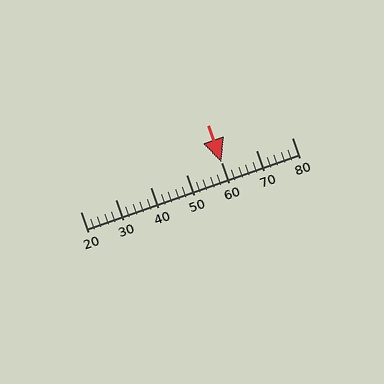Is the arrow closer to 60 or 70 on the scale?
The arrow is closer to 60.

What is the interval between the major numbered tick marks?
The major tick marks are spaced 10 units apart.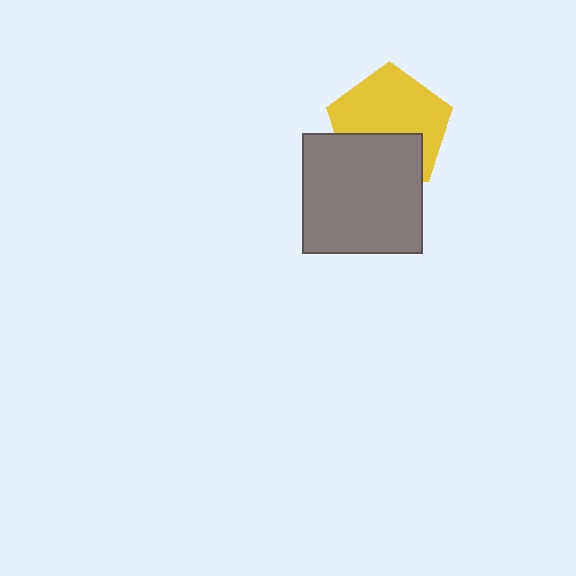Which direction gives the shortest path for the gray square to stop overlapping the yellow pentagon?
Moving down gives the shortest separation.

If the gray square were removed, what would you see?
You would see the complete yellow pentagon.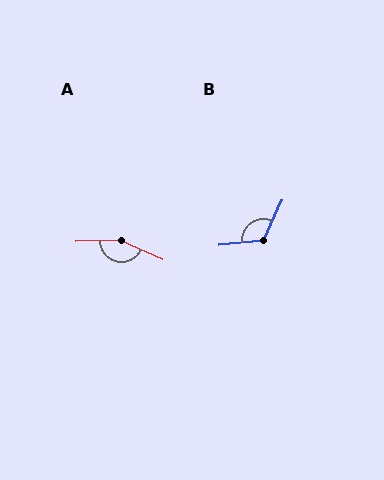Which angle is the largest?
A, at approximately 154 degrees.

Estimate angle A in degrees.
Approximately 154 degrees.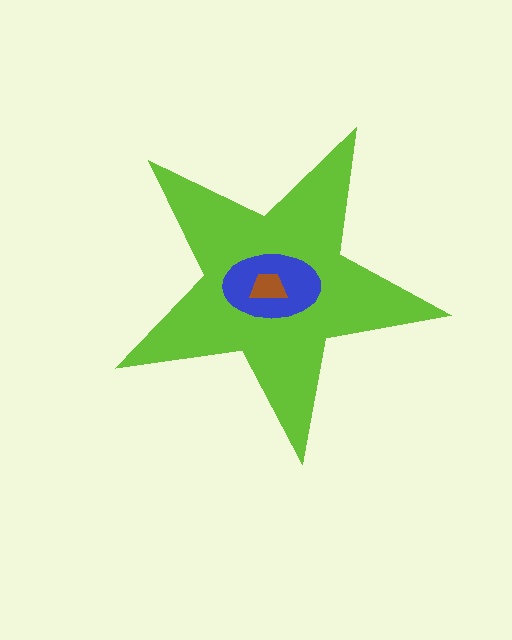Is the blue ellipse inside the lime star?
Yes.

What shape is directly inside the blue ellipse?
The brown trapezoid.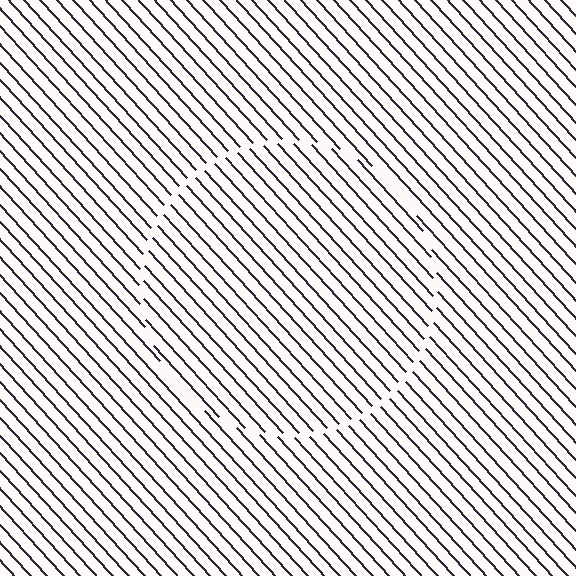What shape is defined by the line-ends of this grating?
An illusory circle. The interior of the shape contains the same grating, shifted by half a period — the contour is defined by the phase discontinuity where line-ends from the inner and outer gratings abut.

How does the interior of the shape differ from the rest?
The interior of the shape contains the same grating, shifted by half a period — the contour is defined by the phase discontinuity where line-ends from the inner and outer gratings abut.